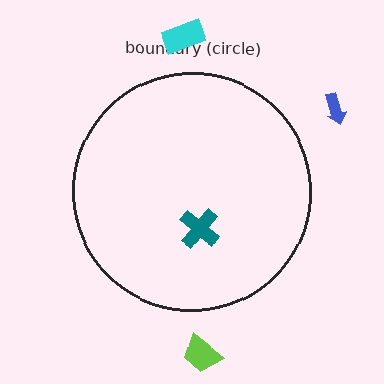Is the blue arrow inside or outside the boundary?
Outside.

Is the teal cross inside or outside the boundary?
Inside.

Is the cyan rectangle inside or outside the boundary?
Outside.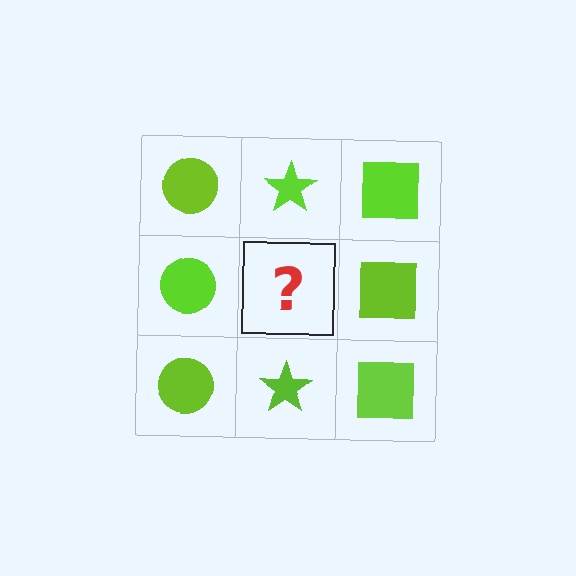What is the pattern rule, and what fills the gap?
The rule is that each column has a consistent shape. The gap should be filled with a lime star.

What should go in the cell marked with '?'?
The missing cell should contain a lime star.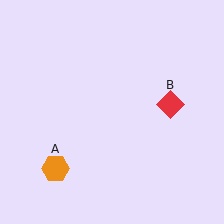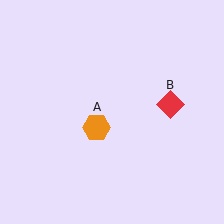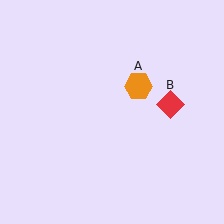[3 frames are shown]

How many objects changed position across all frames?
1 object changed position: orange hexagon (object A).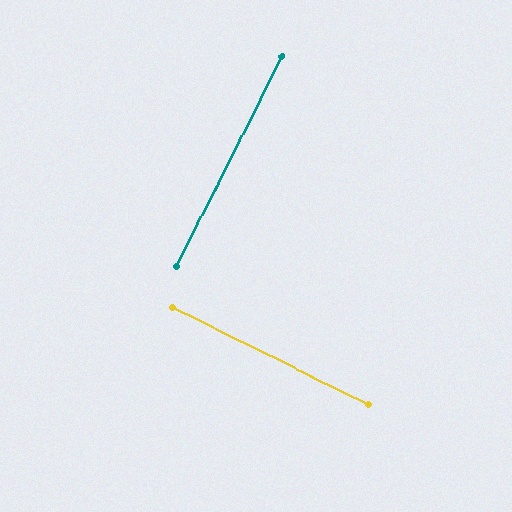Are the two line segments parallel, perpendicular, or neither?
Perpendicular — they meet at approximately 90°.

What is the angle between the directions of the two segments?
Approximately 90 degrees.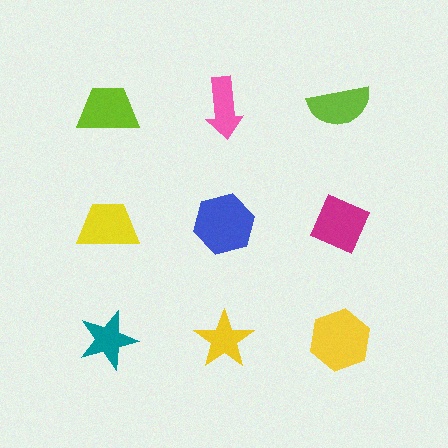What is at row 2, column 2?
A blue hexagon.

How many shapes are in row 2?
3 shapes.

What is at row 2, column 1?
A yellow trapezoid.